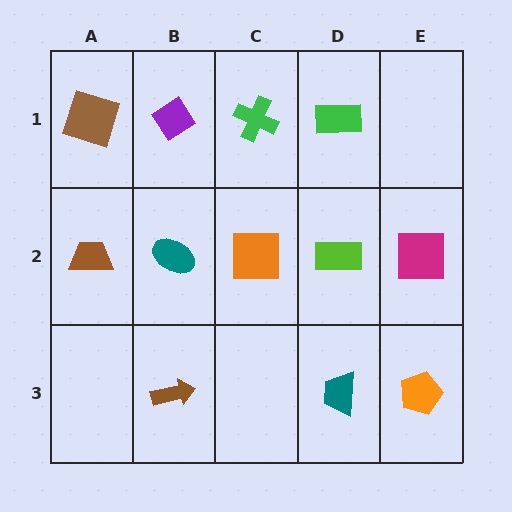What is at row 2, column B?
A teal ellipse.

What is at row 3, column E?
An orange pentagon.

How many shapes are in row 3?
3 shapes.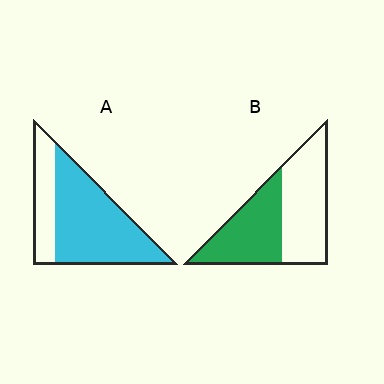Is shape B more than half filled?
Roughly half.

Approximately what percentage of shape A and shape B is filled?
A is approximately 70% and B is approximately 45%.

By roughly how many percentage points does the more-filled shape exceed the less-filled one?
By roughly 25 percentage points (A over B).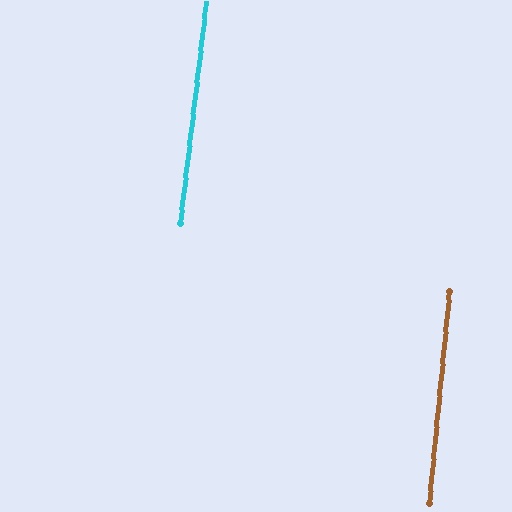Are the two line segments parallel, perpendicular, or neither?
Parallel — their directions differ by only 1.2°.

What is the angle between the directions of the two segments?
Approximately 1 degree.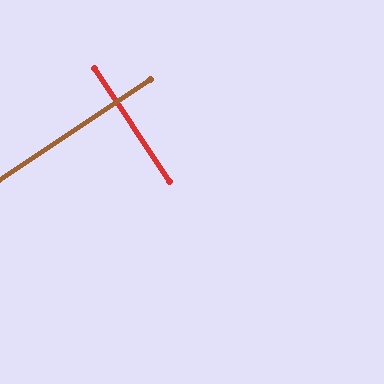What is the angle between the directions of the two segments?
Approximately 90 degrees.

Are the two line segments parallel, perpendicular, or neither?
Perpendicular — they meet at approximately 90°.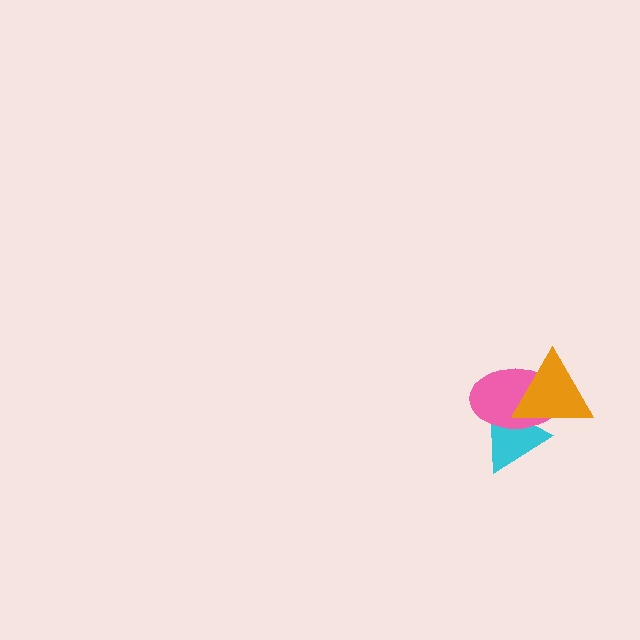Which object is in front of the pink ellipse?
The orange triangle is in front of the pink ellipse.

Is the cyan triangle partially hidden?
Yes, it is partially covered by another shape.